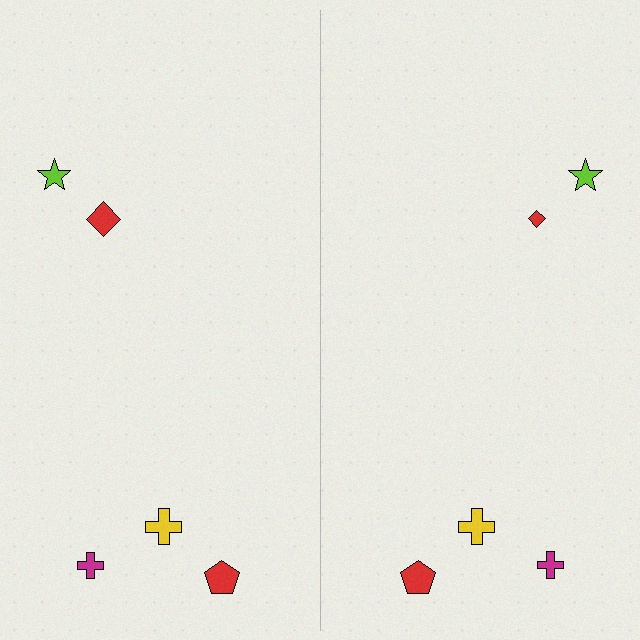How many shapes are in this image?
There are 10 shapes in this image.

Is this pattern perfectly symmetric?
No, the pattern is not perfectly symmetric. The red diamond on the right side has a different size than its mirror counterpart.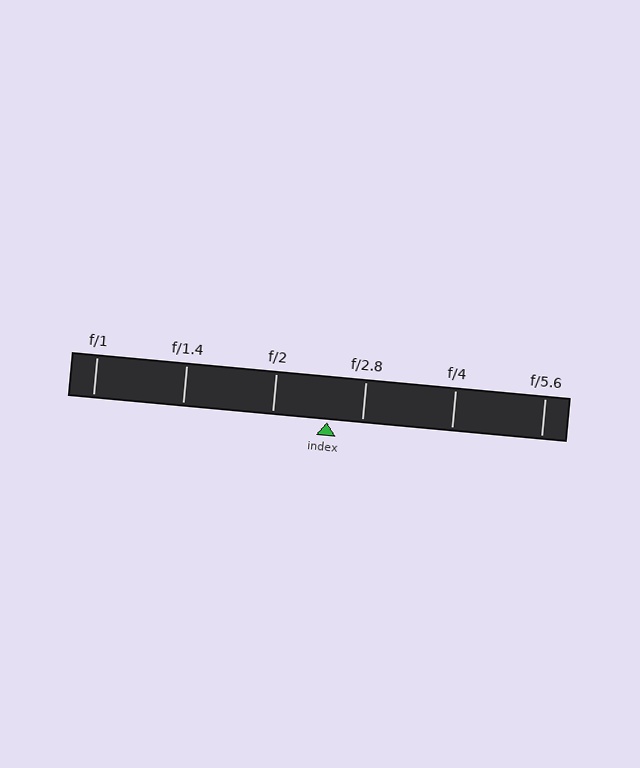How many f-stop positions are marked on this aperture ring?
There are 6 f-stop positions marked.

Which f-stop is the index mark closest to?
The index mark is closest to f/2.8.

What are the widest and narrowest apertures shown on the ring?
The widest aperture shown is f/1 and the narrowest is f/5.6.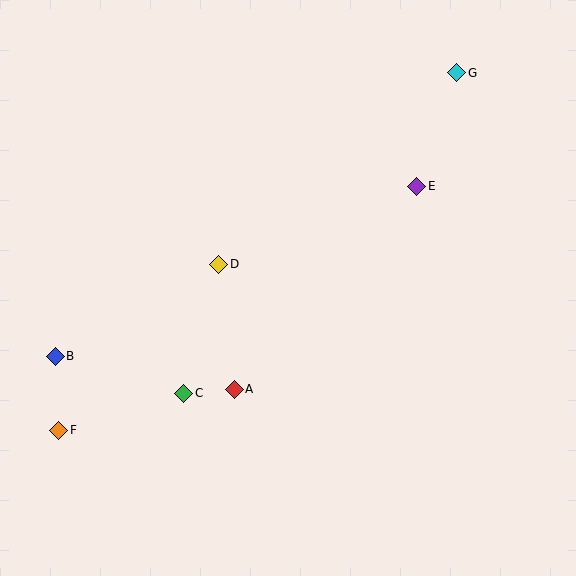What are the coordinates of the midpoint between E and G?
The midpoint between E and G is at (437, 129).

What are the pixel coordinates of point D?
Point D is at (219, 264).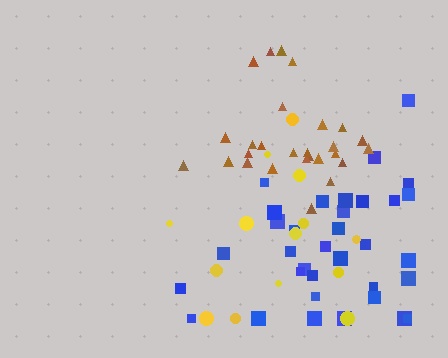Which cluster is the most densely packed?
Brown.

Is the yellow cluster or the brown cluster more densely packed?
Brown.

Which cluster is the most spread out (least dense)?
Yellow.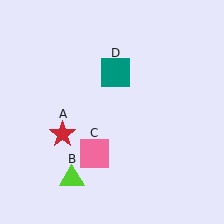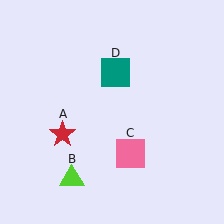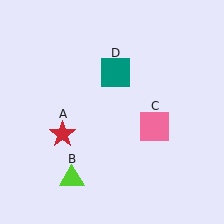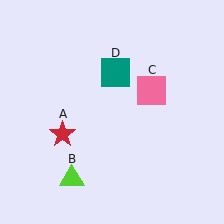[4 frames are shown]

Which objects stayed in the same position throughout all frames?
Red star (object A) and lime triangle (object B) and teal square (object D) remained stationary.